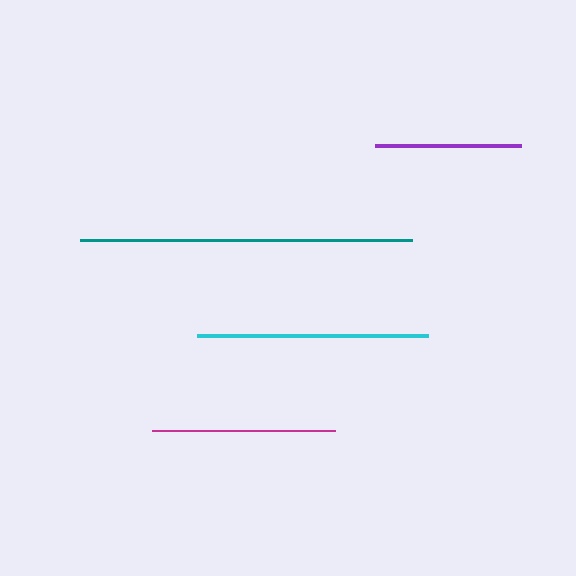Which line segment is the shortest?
The purple line is the shortest at approximately 147 pixels.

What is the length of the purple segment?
The purple segment is approximately 147 pixels long.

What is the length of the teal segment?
The teal segment is approximately 332 pixels long.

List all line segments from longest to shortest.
From longest to shortest: teal, cyan, magenta, purple.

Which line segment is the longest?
The teal line is the longest at approximately 332 pixels.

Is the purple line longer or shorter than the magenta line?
The magenta line is longer than the purple line.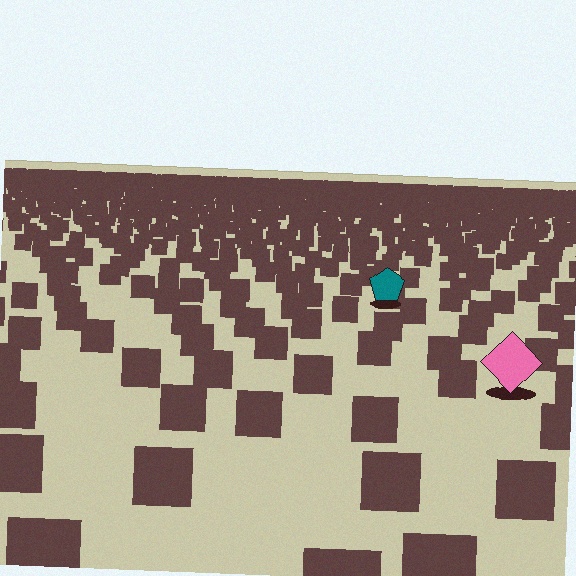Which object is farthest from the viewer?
The teal pentagon is farthest from the viewer. It appears smaller and the ground texture around it is denser.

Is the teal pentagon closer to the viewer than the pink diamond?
No. The pink diamond is closer — you can tell from the texture gradient: the ground texture is coarser near it.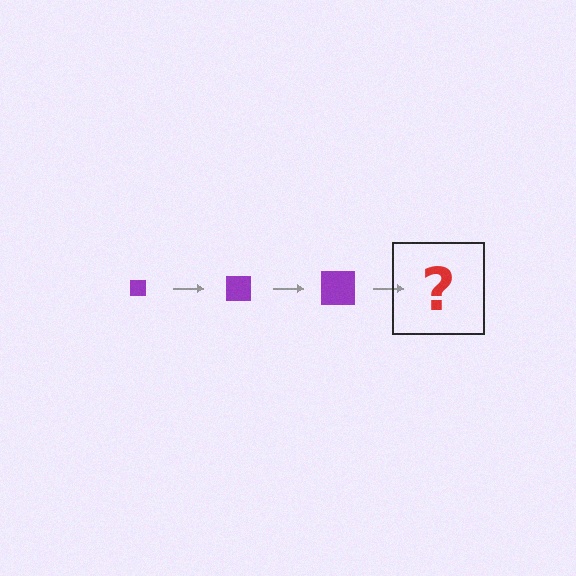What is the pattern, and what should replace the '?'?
The pattern is that the square gets progressively larger each step. The '?' should be a purple square, larger than the previous one.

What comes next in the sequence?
The next element should be a purple square, larger than the previous one.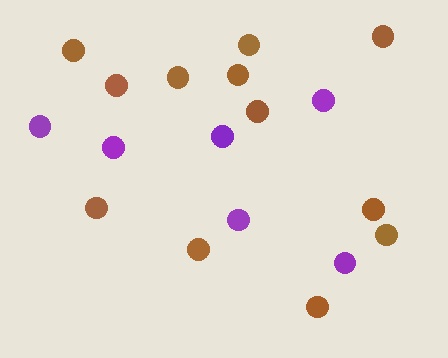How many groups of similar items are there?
There are 2 groups: one group of purple circles (6) and one group of brown circles (12).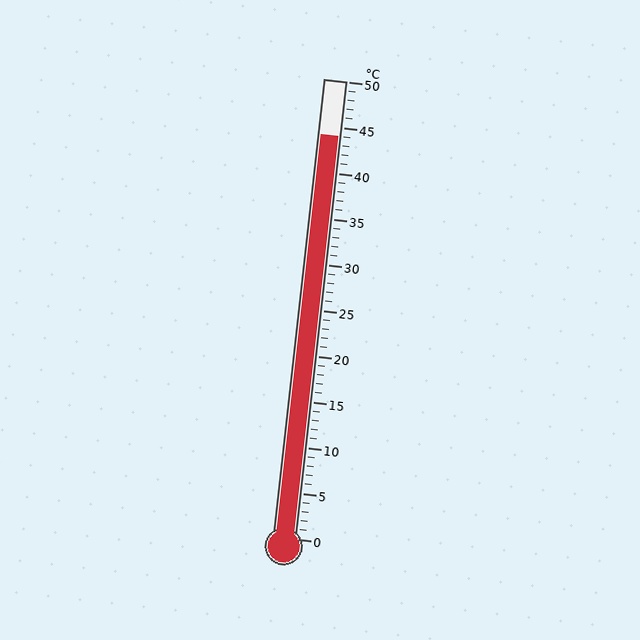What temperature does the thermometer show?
The thermometer shows approximately 44°C.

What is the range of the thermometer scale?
The thermometer scale ranges from 0°C to 50°C.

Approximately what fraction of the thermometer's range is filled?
The thermometer is filled to approximately 90% of its range.